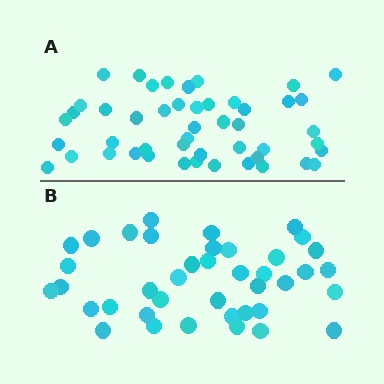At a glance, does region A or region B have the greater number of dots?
Region A (the top region) has more dots.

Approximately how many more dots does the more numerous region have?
Region A has roughly 8 or so more dots than region B.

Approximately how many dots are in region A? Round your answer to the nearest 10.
About 50 dots. (The exact count is 48, which rounds to 50.)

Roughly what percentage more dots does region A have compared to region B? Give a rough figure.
About 20% more.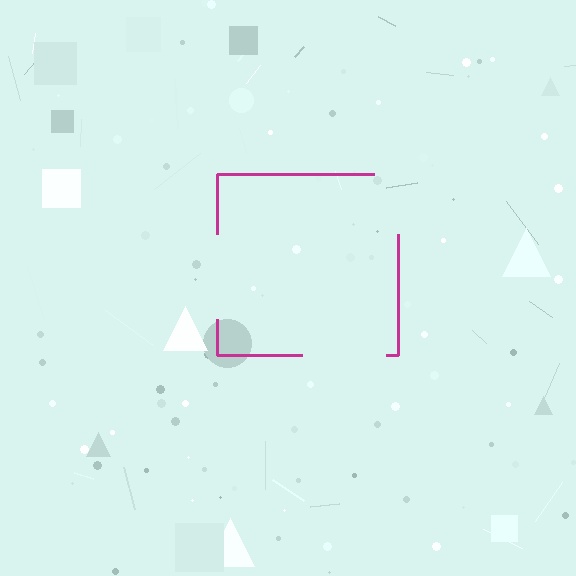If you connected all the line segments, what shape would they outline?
They would outline a square.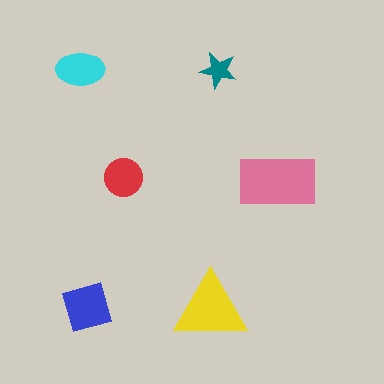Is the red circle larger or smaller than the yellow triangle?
Smaller.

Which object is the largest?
The pink rectangle.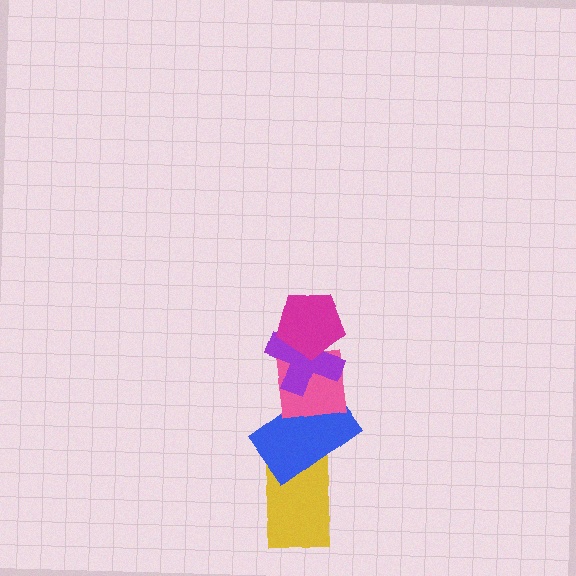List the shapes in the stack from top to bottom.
From top to bottom: the magenta pentagon, the purple cross, the pink square, the blue rectangle, the yellow rectangle.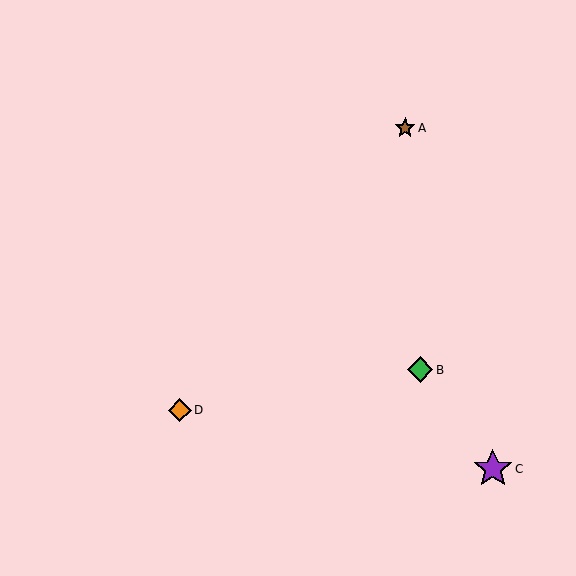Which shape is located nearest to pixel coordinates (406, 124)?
The brown star (labeled A) at (405, 128) is nearest to that location.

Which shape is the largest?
The purple star (labeled C) is the largest.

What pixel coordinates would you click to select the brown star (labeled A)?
Click at (405, 128) to select the brown star A.